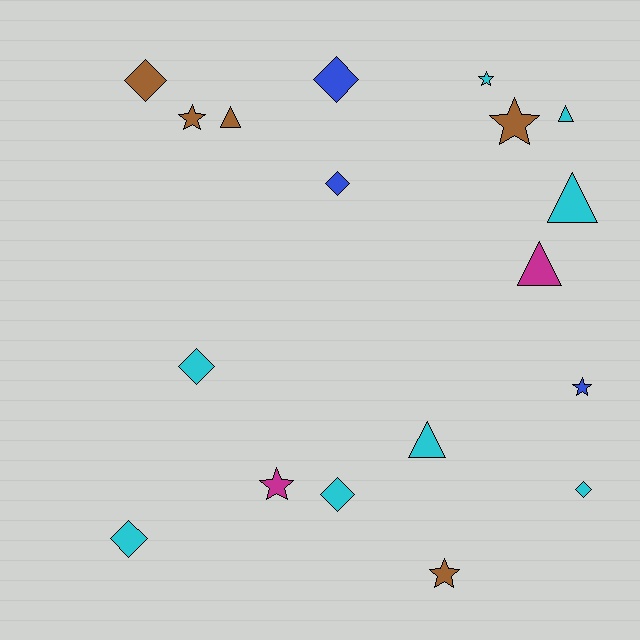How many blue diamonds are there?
There are 2 blue diamonds.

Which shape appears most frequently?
Diamond, with 7 objects.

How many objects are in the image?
There are 18 objects.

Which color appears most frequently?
Cyan, with 8 objects.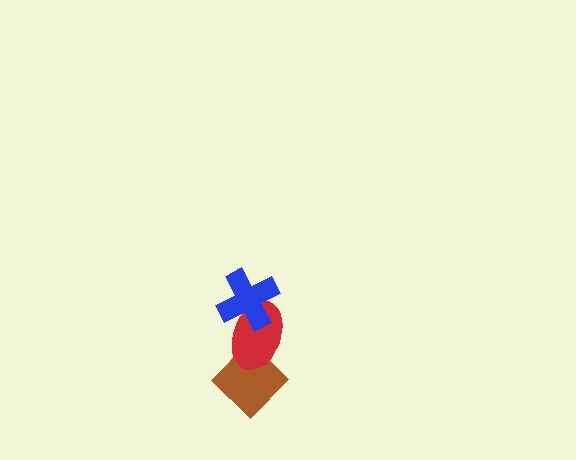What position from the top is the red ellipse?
The red ellipse is 2nd from the top.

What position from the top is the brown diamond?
The brown diamond is 3rd from the top.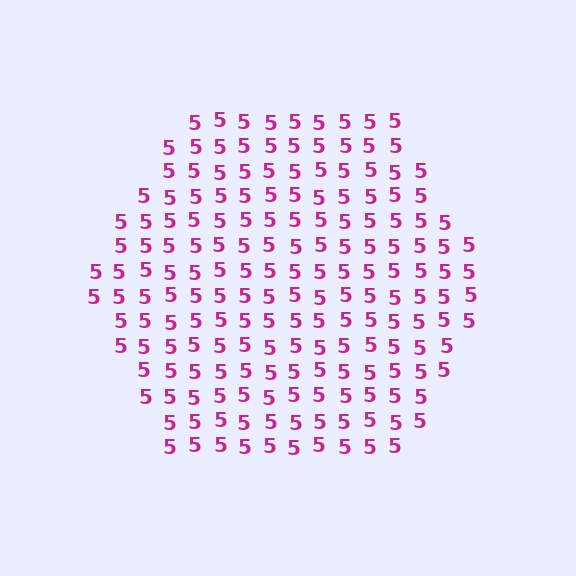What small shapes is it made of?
It is made of small digit 5's.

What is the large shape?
The large shape is a hexagon.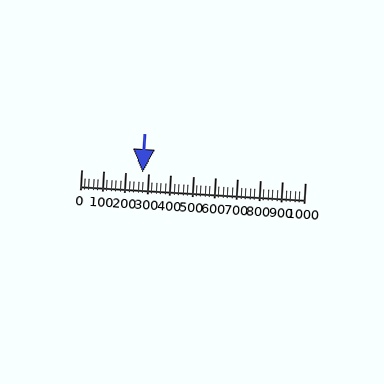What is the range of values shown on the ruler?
The ruler shows values from 0 to 1000.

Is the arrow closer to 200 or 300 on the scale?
The arrow is closer to 300.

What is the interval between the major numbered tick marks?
The major tick marks are spaced 100 units apart.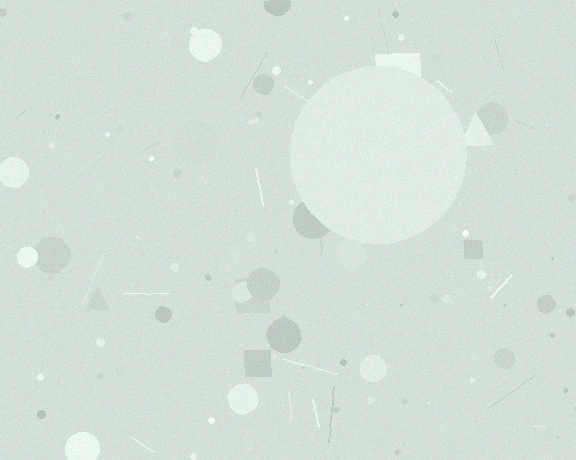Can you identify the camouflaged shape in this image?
The camouflaged shape is a circle.